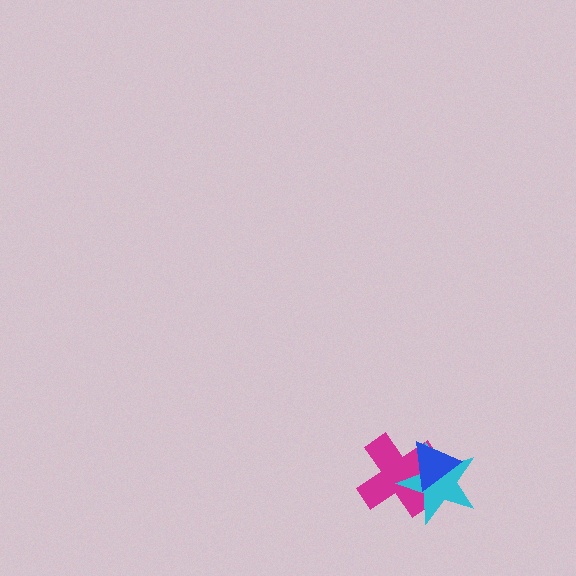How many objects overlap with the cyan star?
2 objects overlap with the cyan star.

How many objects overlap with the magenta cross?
2 objects overlap with the magenta cross.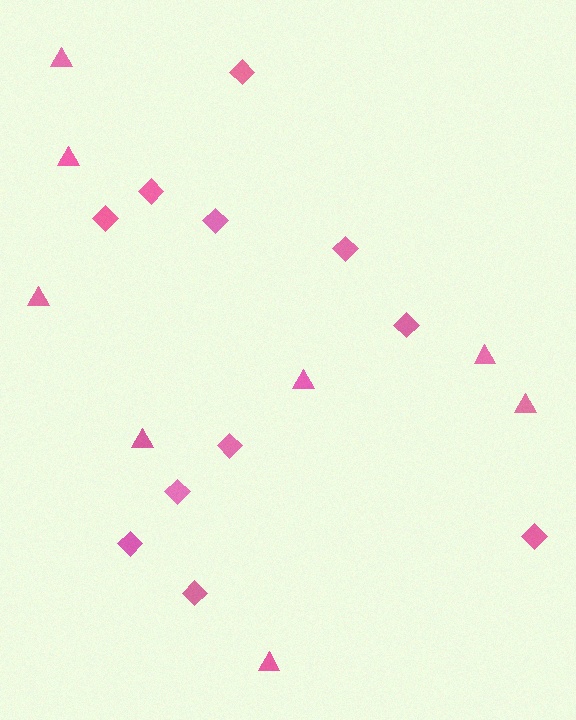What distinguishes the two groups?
There are 2 groups: one group of diamonds (11) and one group of triangles (8).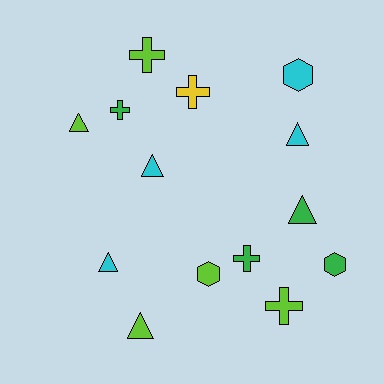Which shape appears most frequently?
Triangle, with 6 objects.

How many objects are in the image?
There are 14 objects.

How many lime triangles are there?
There are 2 lime triangles.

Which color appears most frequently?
Lime, with 5 objects.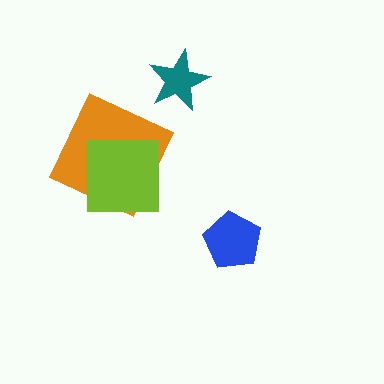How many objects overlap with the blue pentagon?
0 objects overlap with the blue pentagon.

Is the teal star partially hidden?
No, no other shape covers it.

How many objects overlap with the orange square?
1 object overlaps with the orange square.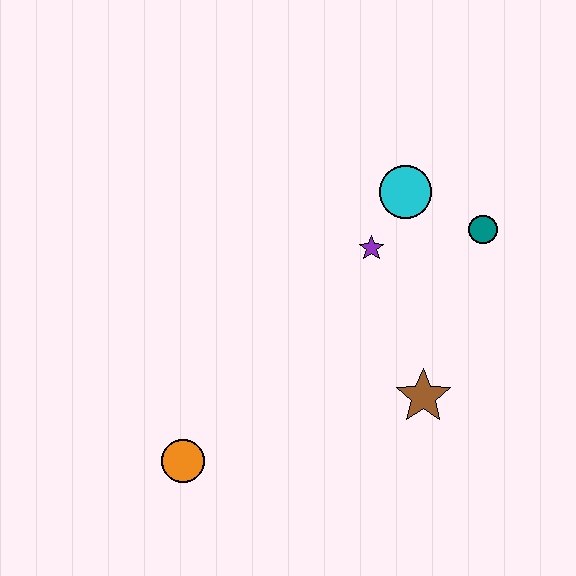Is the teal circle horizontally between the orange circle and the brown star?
No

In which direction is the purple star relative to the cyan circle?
The purple star is below the cyan circle.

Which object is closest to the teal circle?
The cyan circle is closest to the teal circle.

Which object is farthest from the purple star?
The orange circle is farthest from the purple star.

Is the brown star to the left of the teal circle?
Yes